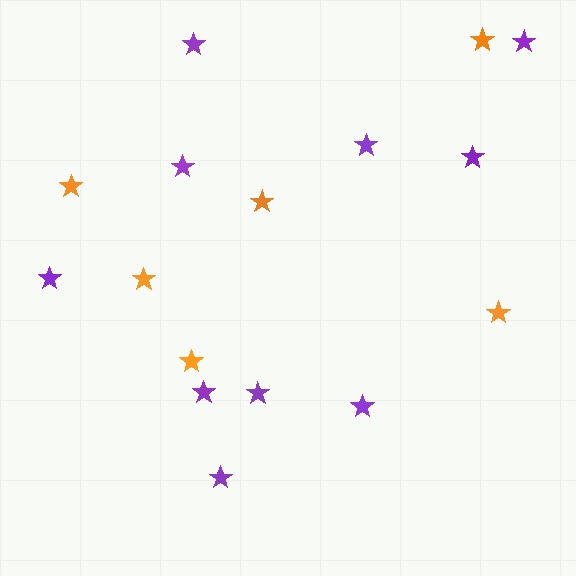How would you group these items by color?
There are 2 groups: one group of purple stars (10) and one group of orange stars (6).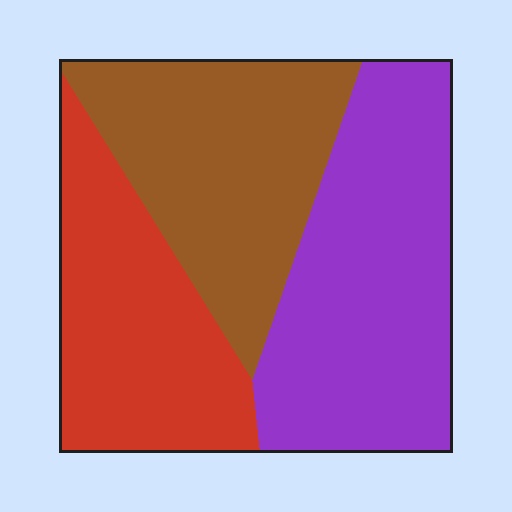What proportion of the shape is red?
Red takes up between a sixth and a third of the shape.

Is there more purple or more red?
Purple.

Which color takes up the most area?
Purple, at roughly 40%.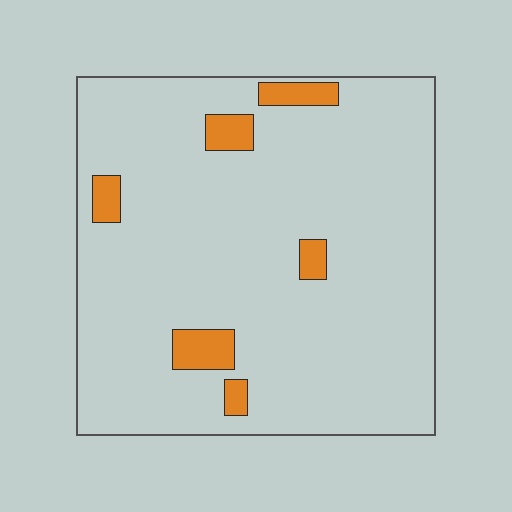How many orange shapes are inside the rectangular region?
6.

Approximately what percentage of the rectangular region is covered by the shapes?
Approximately 10%.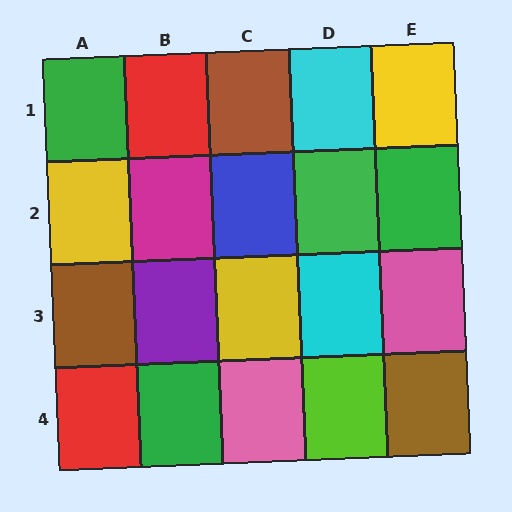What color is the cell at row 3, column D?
Cyan.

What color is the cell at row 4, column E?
Brown.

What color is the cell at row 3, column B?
Purple.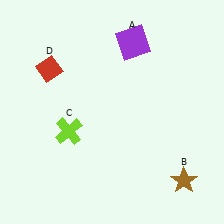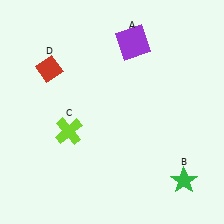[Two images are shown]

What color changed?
The star (B) changed from brown in Image 1 to green in Image 2.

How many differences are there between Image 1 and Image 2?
There is 1 difference between the two images.